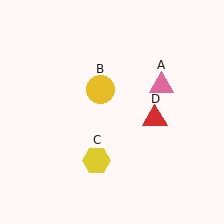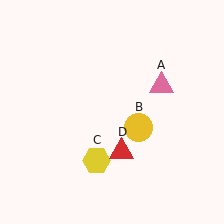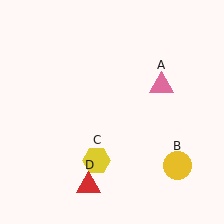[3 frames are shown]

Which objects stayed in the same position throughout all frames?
Pink triangle (object A) and yellow hexagon (object C) remained stationary.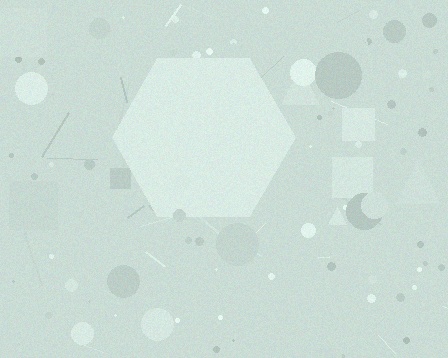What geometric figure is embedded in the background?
A hexagon is embedded in the background.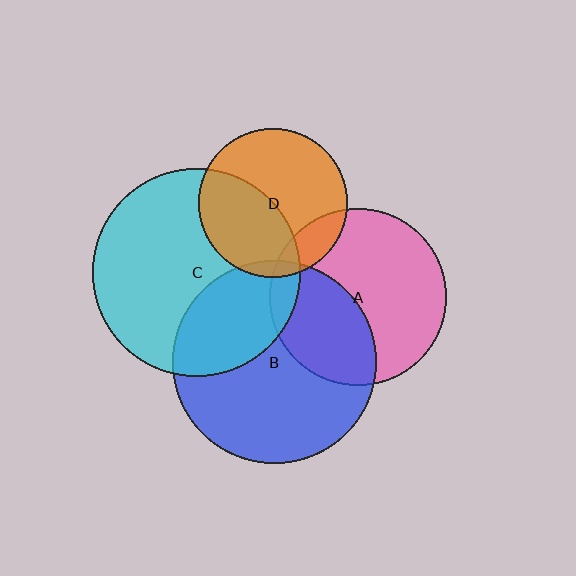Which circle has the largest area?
Circle C (cyan).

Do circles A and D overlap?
Yes.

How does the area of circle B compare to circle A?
Approximately 1.3 times.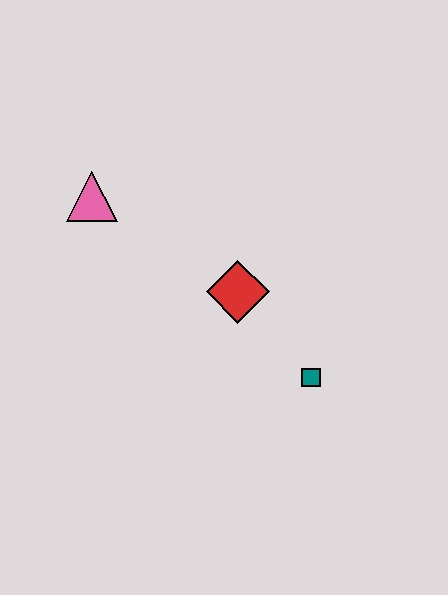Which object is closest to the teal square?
The red diamond is closest to the teal square.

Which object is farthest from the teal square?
The pink triangle is farthest from the teal square.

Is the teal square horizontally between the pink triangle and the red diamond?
No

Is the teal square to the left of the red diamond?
No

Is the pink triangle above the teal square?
Yes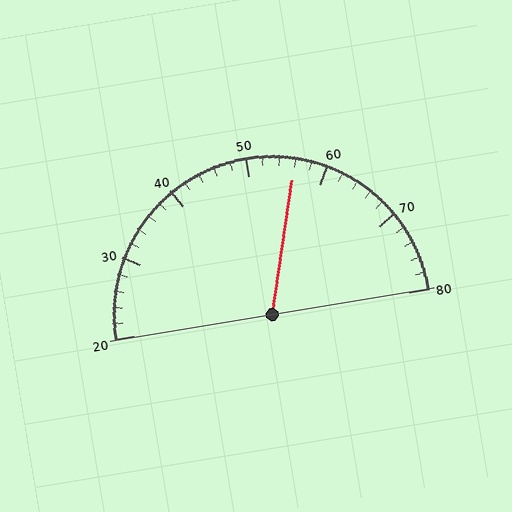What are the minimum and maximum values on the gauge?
The gauge ranges from 20 to 80.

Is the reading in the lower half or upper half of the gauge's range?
The reading is in the upper half of the range (20 to 80).